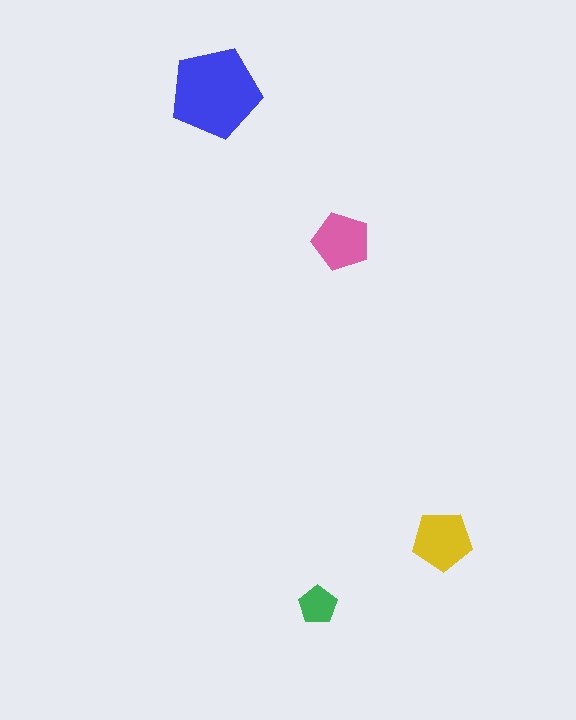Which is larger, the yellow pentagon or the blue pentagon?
The blue one.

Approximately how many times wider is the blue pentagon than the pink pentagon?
About 1.5 times wider.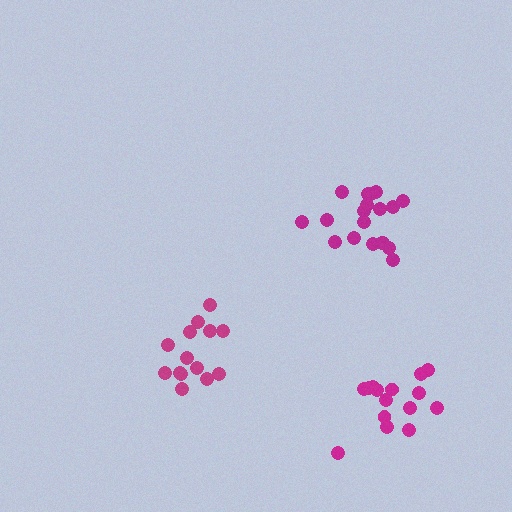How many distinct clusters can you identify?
There are 3 distinct clusters.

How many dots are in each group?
Group 1: 19 dots, Group 2: 14 dots, Group 3: 15 dots (48 total).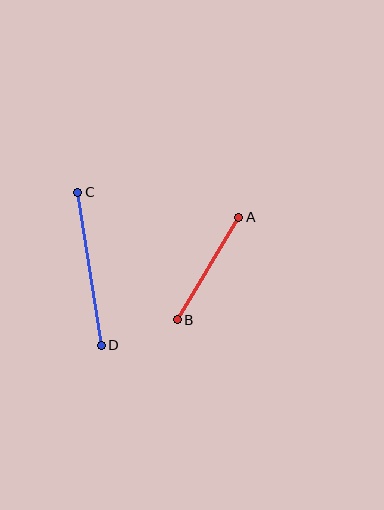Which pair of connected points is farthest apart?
Points C and D are farthest apart.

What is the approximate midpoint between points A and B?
The midpoint is at approximately (208, 268) pixels.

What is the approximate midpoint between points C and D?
The midpoint is at approximately (90, 269) pixels.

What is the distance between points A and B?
The distance is approximately 120 pixels.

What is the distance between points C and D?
The distance is approximately 155 pixels.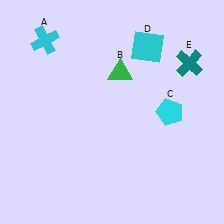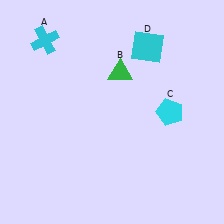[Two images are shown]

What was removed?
The teal cross (E) was removed in Image 2.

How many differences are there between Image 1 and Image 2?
There is 1 difference between the two images.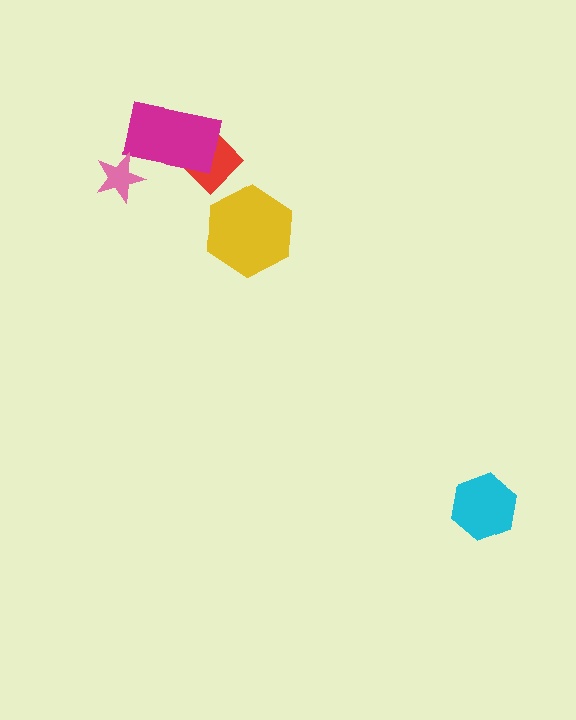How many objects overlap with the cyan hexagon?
0 objects overlap with the cyan hexagon.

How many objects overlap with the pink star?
0 objects overlap with the pink star.